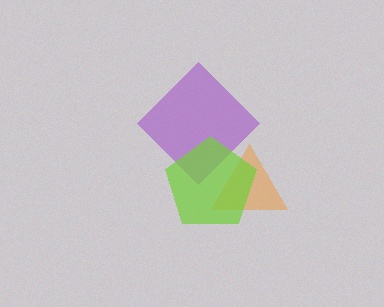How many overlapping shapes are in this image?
There are 3 overlapping shapes in the image.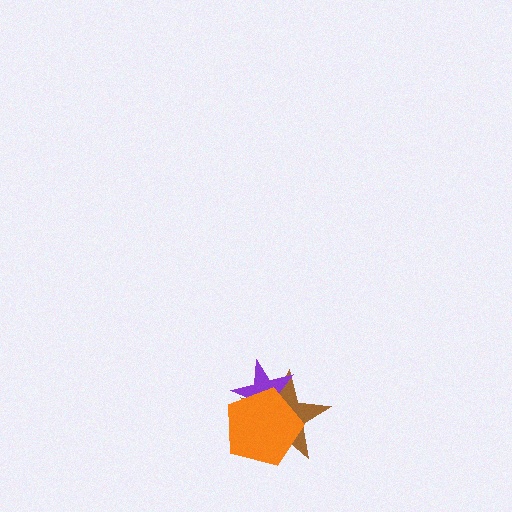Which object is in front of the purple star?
The orange pentagon is in front of the purple star.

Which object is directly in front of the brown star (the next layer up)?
The purple star is directly in front of the brown star.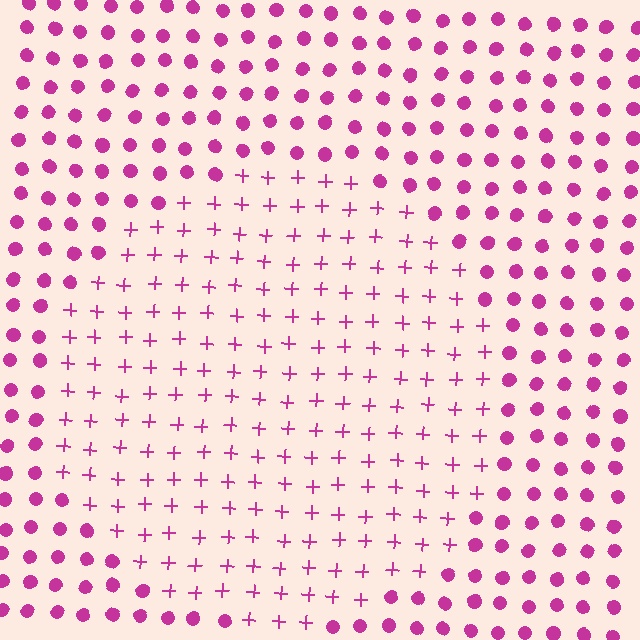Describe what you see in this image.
The image is filled with small magenta elements arranged in a uniform grid. A circle-shaped region contains plus signs, while the surrounding area contains circles. The boundary is defined purely by the change in element shape.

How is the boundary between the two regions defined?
The boundary is defined by a change in element shape: plus signs inside vs. circles outside. All elements share the same color and spacing.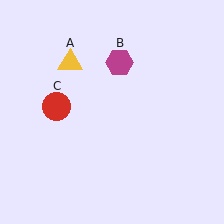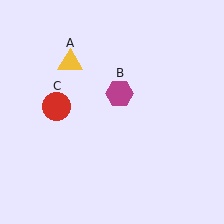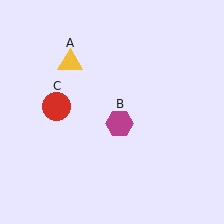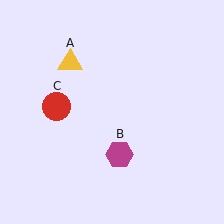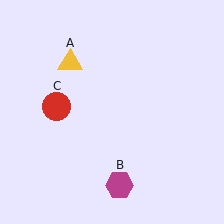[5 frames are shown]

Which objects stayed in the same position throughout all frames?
Yellow triangle (object A) and red circle (object C) remained stationary.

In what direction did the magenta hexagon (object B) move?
The magenta hexagon (object B) moved down.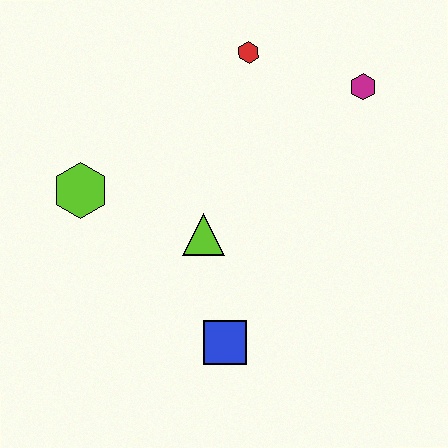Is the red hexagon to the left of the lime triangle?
No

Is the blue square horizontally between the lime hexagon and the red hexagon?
Yes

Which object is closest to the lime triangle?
The blue square is closest to the lime triangle.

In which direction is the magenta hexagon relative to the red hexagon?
The magenta hexagon is to the right of the red hexagon.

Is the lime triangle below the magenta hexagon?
Yes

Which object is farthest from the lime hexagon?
The magenta hexagon is farthest from the lime hexagon.